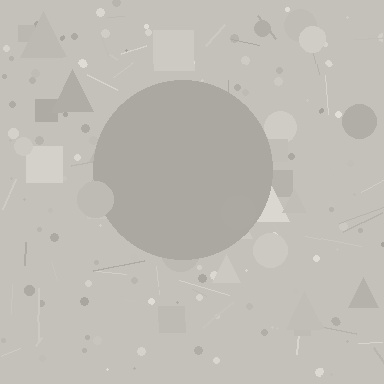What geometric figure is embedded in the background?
A circle is embedded in the background.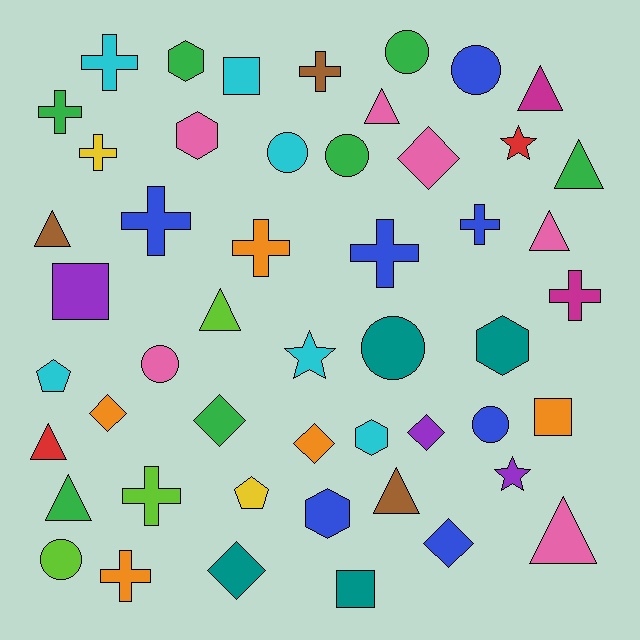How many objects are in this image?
There are 50 objects.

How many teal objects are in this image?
There are 4 teal objects.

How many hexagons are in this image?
There are 5 hexagons.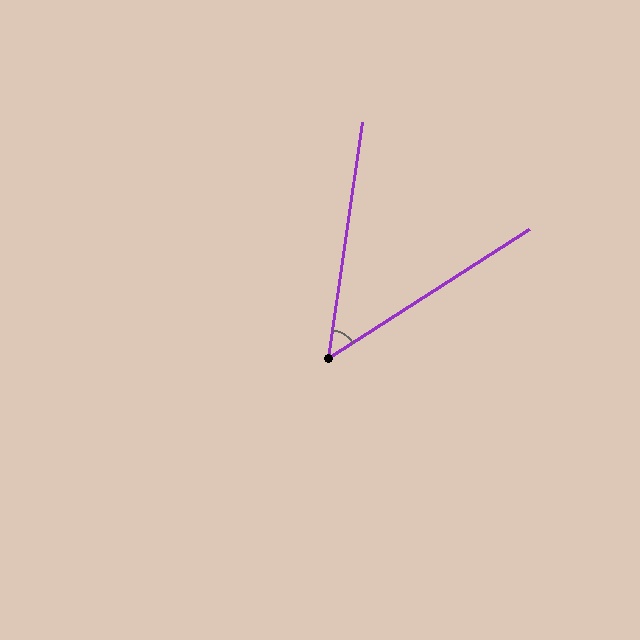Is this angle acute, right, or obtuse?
It is acute.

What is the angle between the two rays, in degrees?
Approximately 49 degrees.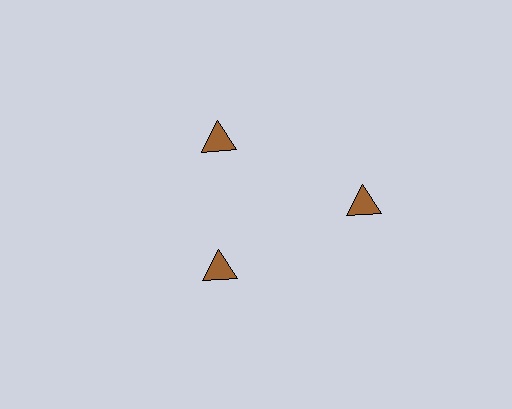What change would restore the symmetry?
The symmetry would be restored by moving it inward, back onto the ring so that all 3 triangles sit at equal angles and equal distance from the center.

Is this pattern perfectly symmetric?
No. The 3 brown triangles are arranged in a ring, but one element near the 3 o'clock position is pushed outward from the center, breaking the 3-fold rotational symmetry.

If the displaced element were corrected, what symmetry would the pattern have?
It would have 3-fold rotational symmetry — the pattern would map onto itself every 120 degrees.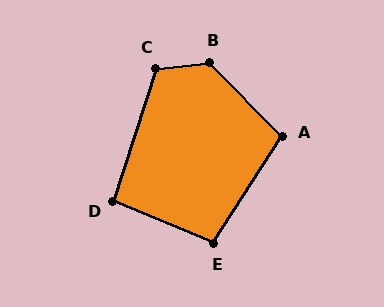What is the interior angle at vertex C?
Approximately 114 degrees (obtuse).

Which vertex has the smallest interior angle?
D, at approximately 95 degrees.